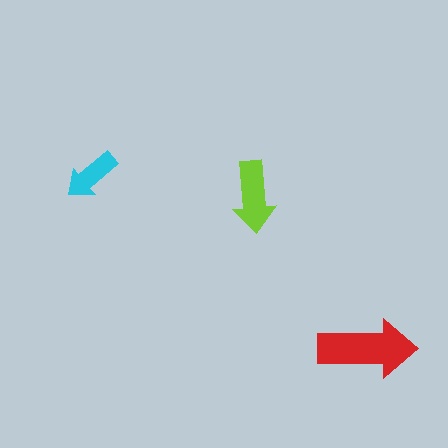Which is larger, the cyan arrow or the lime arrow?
The lime one.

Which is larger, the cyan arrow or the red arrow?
The red one.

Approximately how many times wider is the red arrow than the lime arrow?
About 1.5 times wider.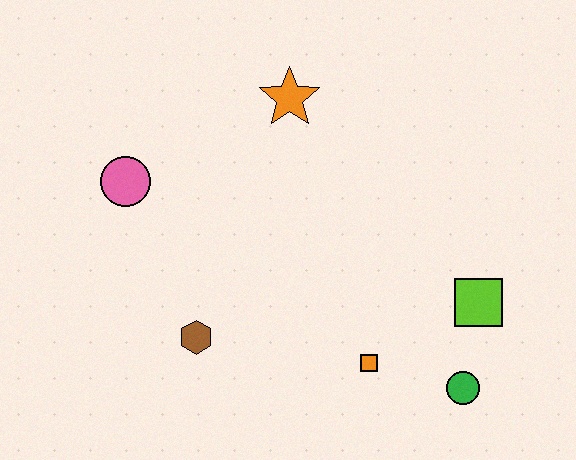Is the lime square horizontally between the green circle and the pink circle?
No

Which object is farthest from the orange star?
The green circle is farthest from the orange star.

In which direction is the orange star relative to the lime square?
The orange star is above the lime square.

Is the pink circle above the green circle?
Yes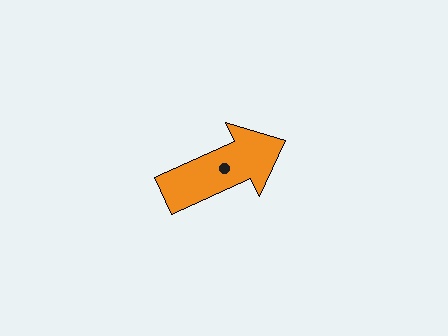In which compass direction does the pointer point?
Northeast.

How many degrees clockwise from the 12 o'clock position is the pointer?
Approximately 65 degrees.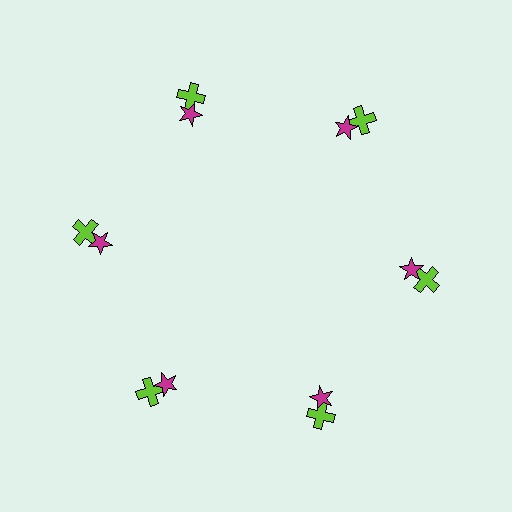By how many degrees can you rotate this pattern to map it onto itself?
The pattern maps onto itself every 60 degrees of rotation.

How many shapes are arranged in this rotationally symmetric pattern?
There are 12 shapes, arranged in 6 groups of 2.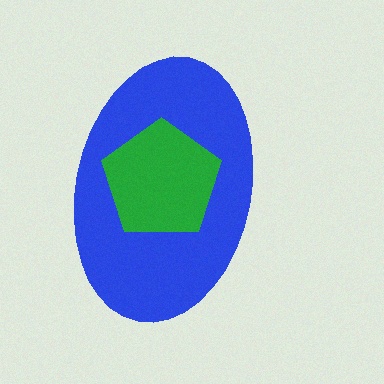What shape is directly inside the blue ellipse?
The green pentagon.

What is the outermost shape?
The blue ellipse.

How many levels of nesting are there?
2.